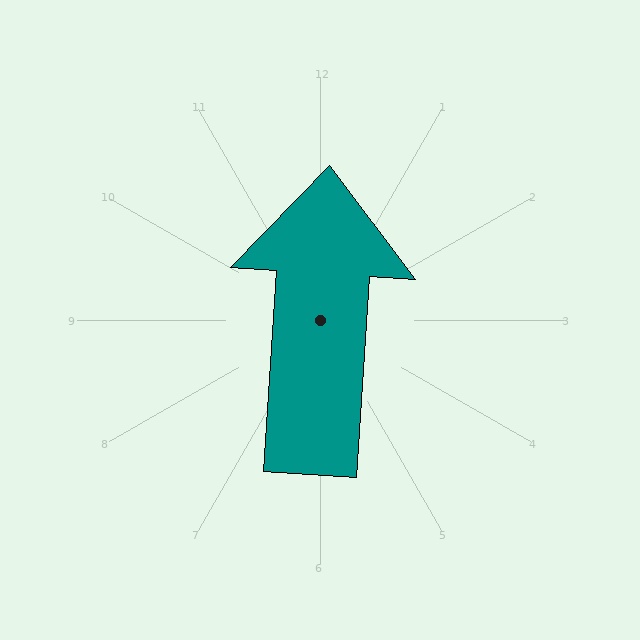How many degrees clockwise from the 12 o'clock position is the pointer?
Approximately 4 degrees.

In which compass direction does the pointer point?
North.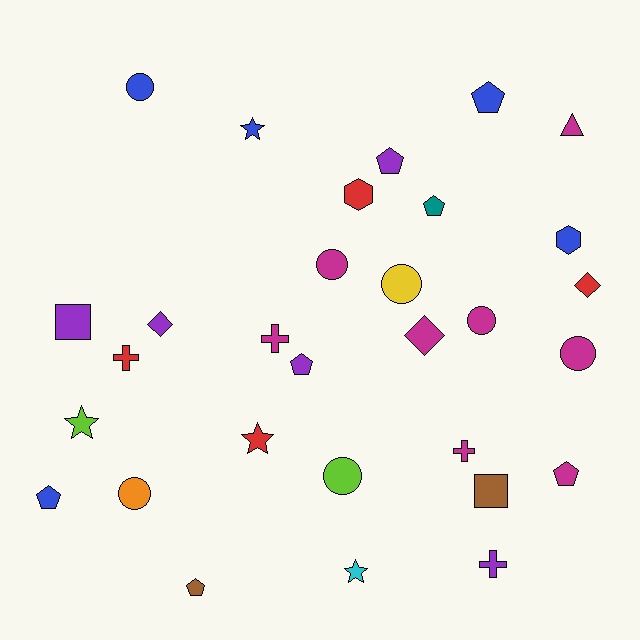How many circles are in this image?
There are 7 circles.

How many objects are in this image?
There are 30 objects.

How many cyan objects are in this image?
There is 1 cyan object.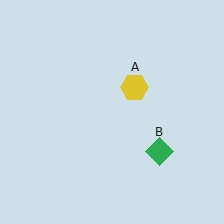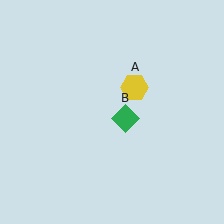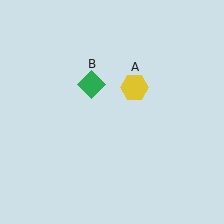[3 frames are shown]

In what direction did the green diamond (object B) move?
The green diamond (object B) moved up and to the left.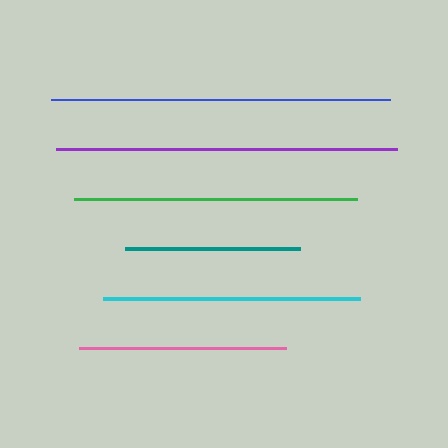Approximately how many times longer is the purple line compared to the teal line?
The purple line is approximately 2.0 times the length of the teal line.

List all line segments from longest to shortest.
From longest to shortest: purple, blue, green, cyan, pink, teal.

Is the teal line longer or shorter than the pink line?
The pink line is longer than the teal line.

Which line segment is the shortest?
The teal line is the shortest at approximately 175 pixels.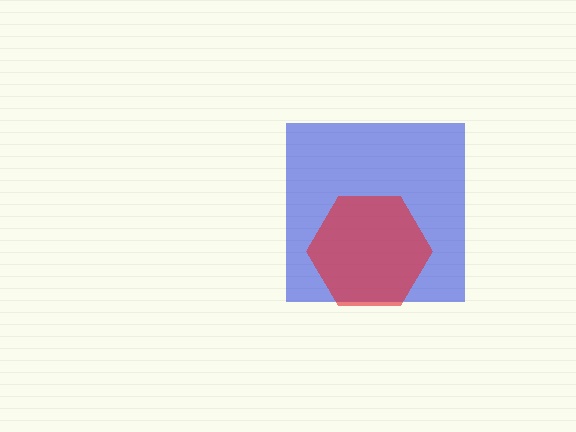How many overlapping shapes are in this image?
There are 2 overlapping shapes in the image.